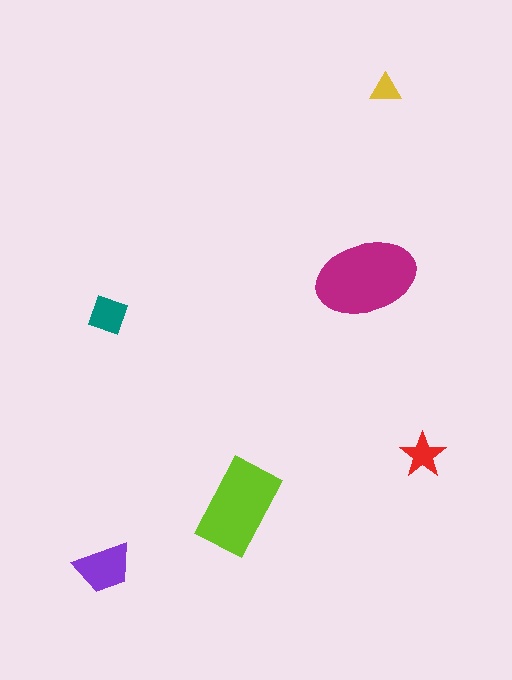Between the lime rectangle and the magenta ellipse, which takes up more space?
The magenta ellipse.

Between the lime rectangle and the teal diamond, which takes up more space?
The lime rectangle.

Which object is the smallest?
The yellow triangle.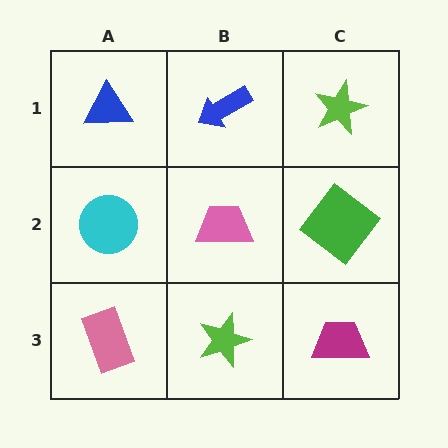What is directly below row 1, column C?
A green diamond.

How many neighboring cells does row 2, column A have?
3.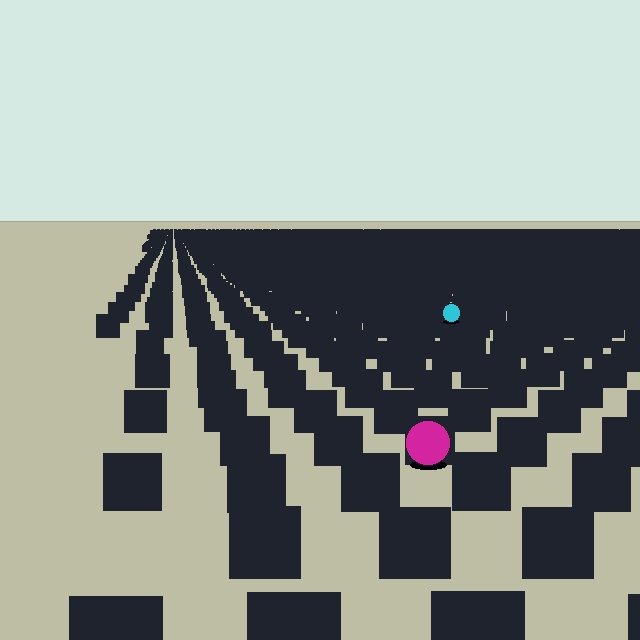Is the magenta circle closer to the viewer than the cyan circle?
Yes. The magenta circle is closer — you can tell from the texture gradient: the ground texture is coarser near it.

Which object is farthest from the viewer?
The cyan circle is farthest from the viewer. It appears smaller and the ground texture around it is denser.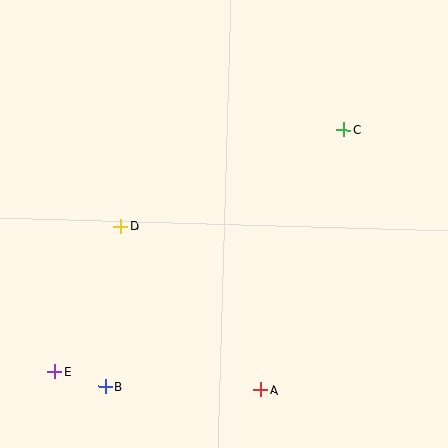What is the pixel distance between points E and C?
The distance between E and C is 377 pixels.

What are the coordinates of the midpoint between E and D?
The midpoint between E and D is at (88, 299).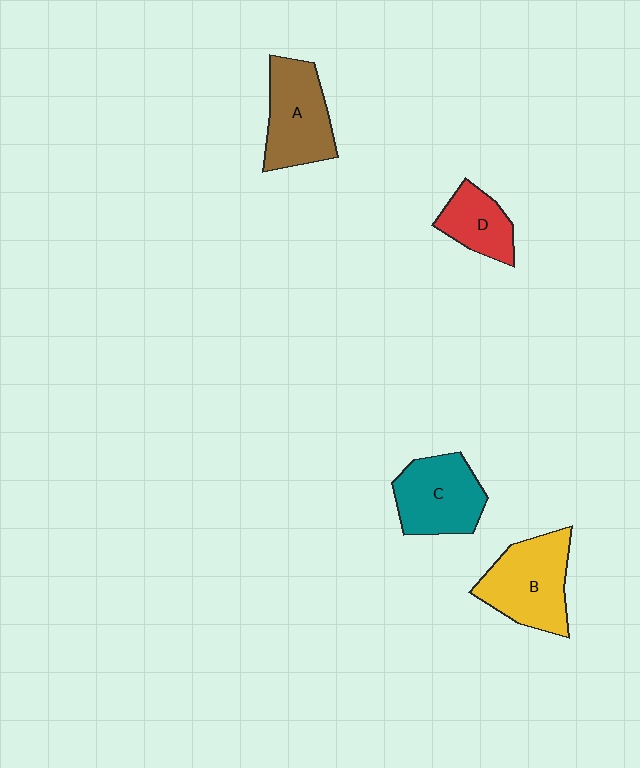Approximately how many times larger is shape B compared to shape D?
Approximately 1.7 times.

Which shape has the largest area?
Shape B (yellow).